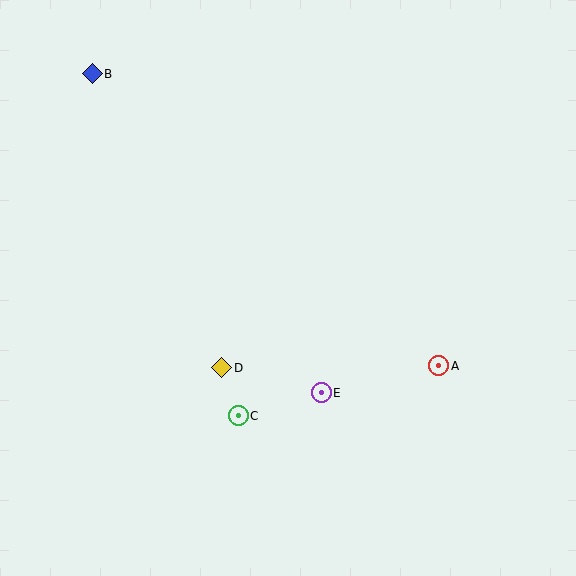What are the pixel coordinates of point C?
Point C is at (238, 416).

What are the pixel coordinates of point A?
Point A is at (439, 366).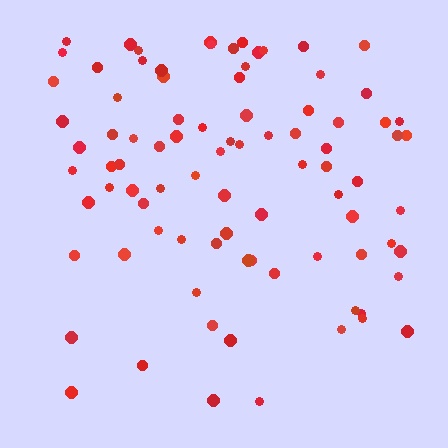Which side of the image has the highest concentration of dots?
The top.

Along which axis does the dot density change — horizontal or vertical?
Vertical.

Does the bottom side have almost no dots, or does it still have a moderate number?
Still a moderate number, just noticeably fewer than the top.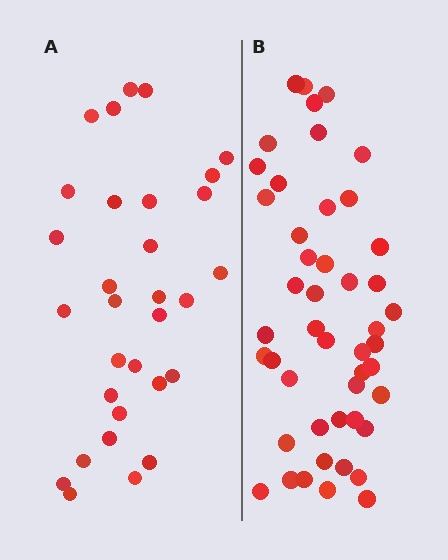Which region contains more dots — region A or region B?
Region B (the right region) has more dots.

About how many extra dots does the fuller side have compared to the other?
Region B has approximately 15 more dots than region A.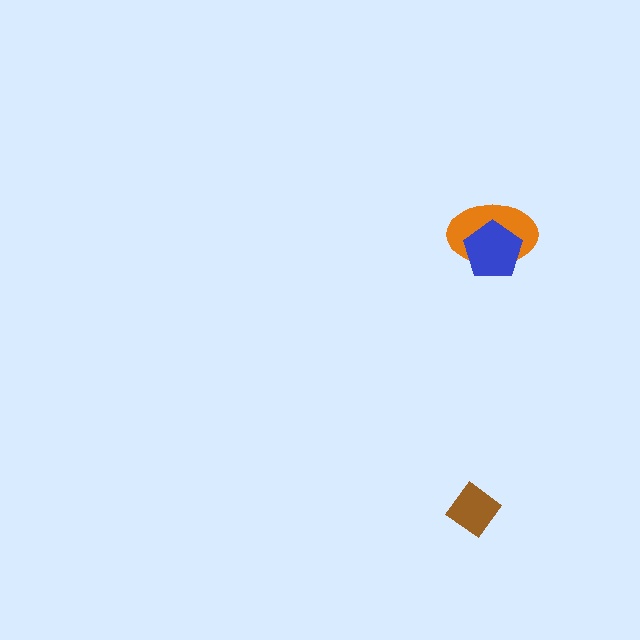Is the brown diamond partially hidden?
No, no other shape covers it.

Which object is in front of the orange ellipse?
The blue pentagon is in front of the orange ellipse.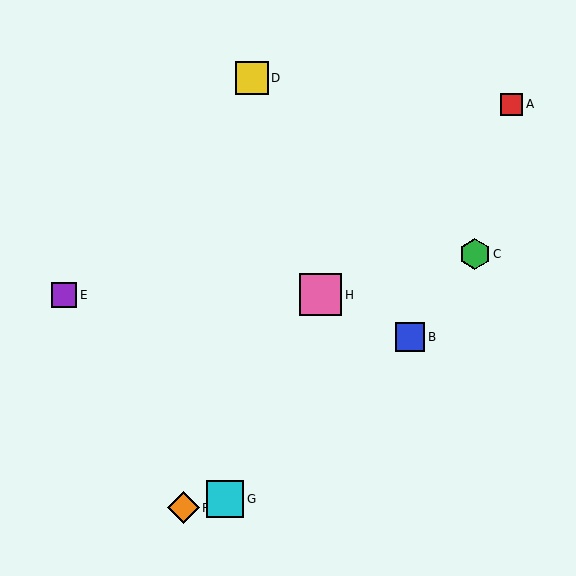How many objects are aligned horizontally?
2 objects (E, H) are aligned horizontally.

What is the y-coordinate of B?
Object B is at y≈337.